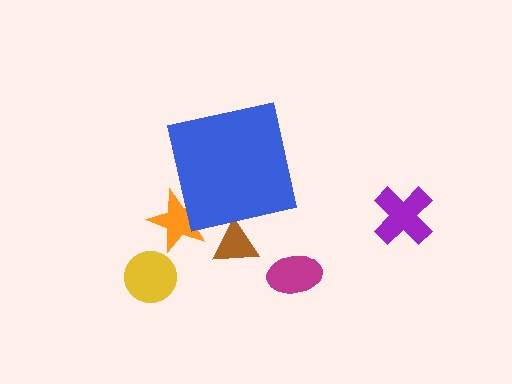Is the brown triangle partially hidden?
Yes, the brown triangle is partially hidden behind the blue square.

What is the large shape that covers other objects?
A blue square.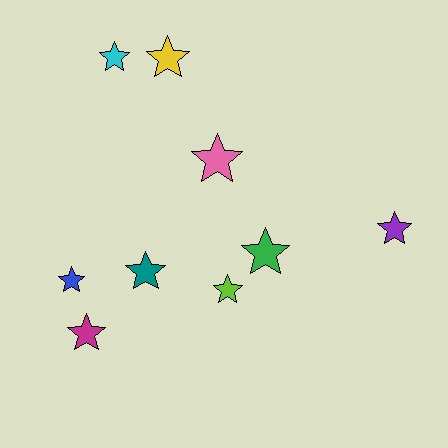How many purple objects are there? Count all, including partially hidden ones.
There is 1 purple object.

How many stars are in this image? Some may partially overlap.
There are 9 stars.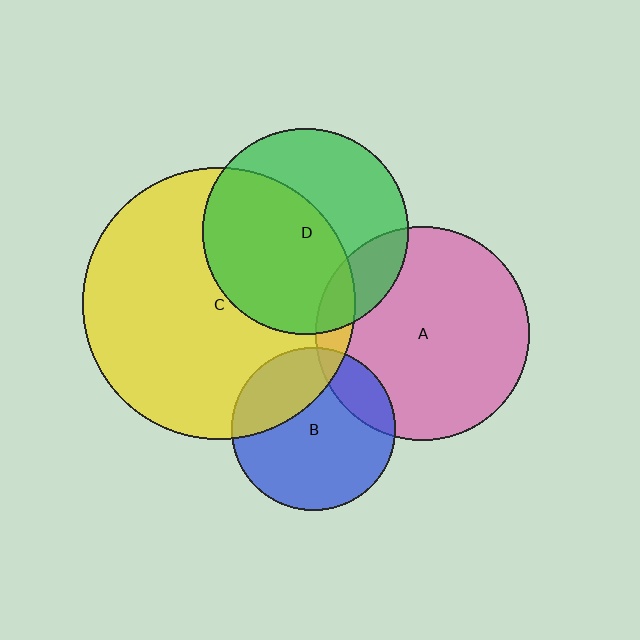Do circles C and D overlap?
Yes.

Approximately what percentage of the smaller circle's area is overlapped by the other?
Approximately 55%.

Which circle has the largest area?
Circle C (yellow).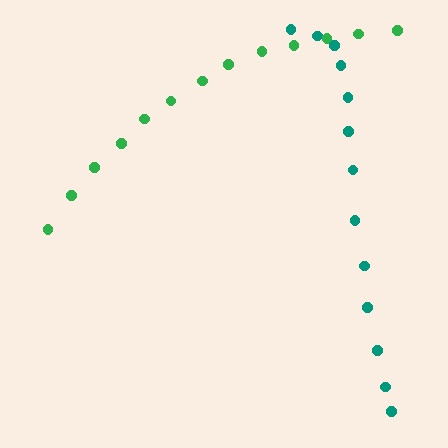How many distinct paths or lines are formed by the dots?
There are 2 distinct paths.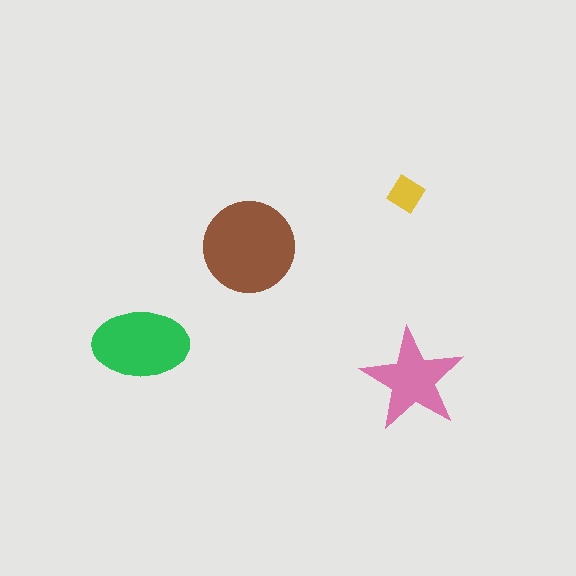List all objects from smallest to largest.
The yellow diamond, the pink star, the green ellipse, the brown circle.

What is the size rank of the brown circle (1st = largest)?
1st.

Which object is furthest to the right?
The pink star is rightmost.